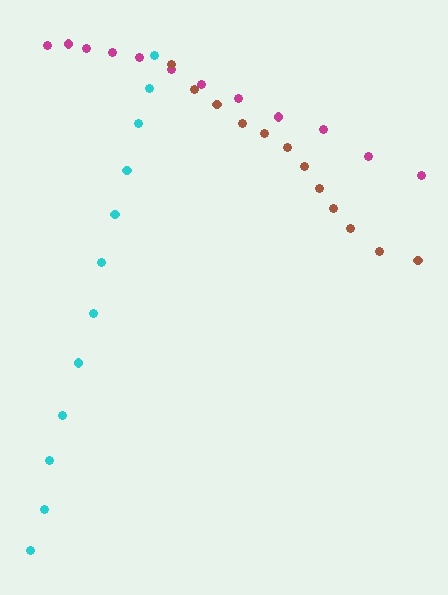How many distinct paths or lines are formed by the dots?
There are 3 distinct paths.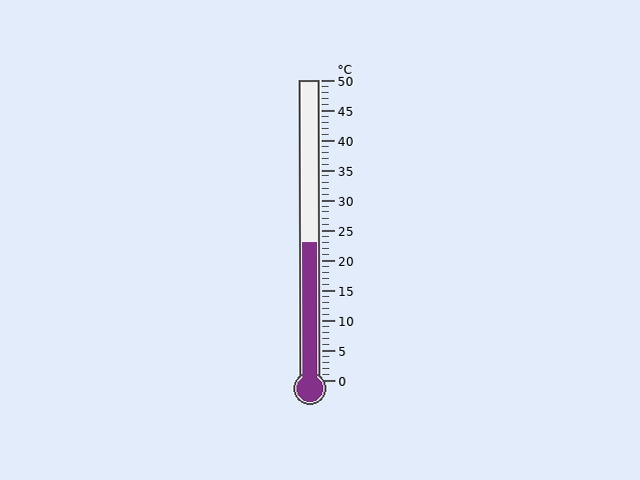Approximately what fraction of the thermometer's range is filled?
The thermometer is filled to approximately 45% of its range.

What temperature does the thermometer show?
The thermometer shows approximately 23°C.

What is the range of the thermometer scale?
The thermometer scale ranges from 0°C to 50°C.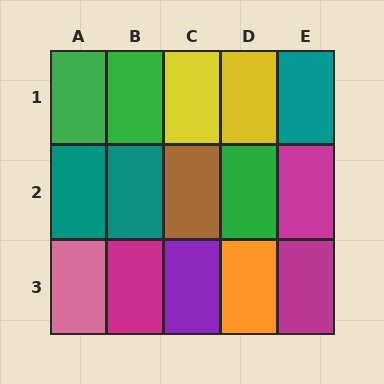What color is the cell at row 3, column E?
Magenta.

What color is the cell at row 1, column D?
Yellow.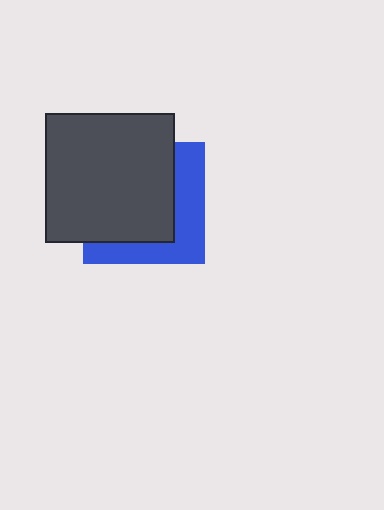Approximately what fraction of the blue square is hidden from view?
Roughly 63% of the blue square is hidden behind the dark gray square.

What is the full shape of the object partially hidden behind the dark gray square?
The partially hidden object is a blue square.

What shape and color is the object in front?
The object in front is a dark gray square.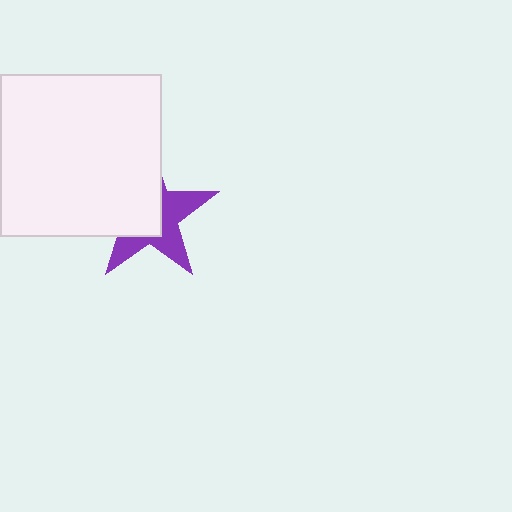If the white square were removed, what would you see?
You would see the complete purple star.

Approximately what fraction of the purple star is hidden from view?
Roughly 53% of the purple star is hidden behind the white square.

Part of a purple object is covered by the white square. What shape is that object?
It is a star.